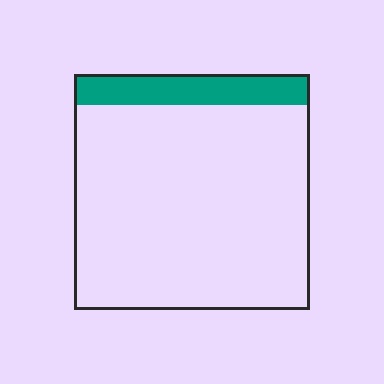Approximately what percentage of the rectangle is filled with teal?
Approximately 15%.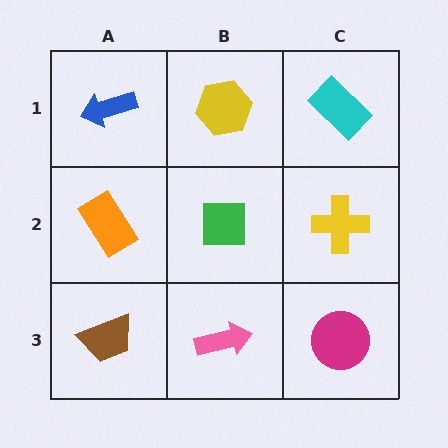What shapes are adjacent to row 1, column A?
An orange rectangle (row 2, column A), a yellow hexagon (row 1, column B).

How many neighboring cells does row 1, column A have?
2.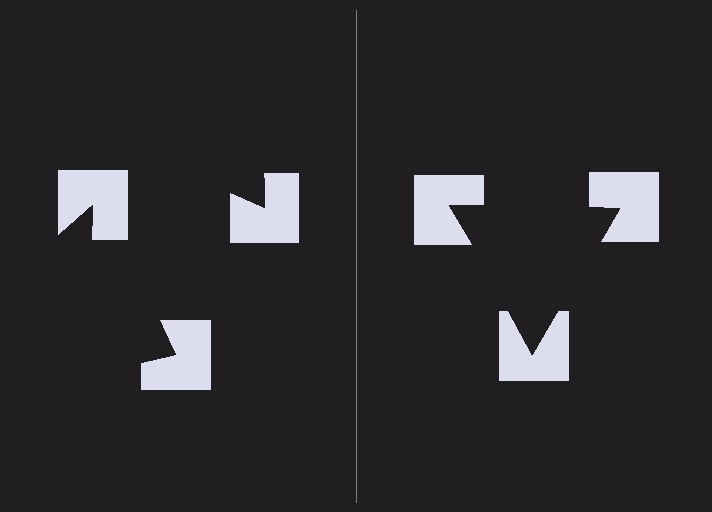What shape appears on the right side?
An illusory triangle.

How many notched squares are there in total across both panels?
6 — 3 on each side.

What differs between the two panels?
The notched squares are positioned identically on both sides; only the wedge orientations differ. On the right they align to a triangle; on the left they are misaligned.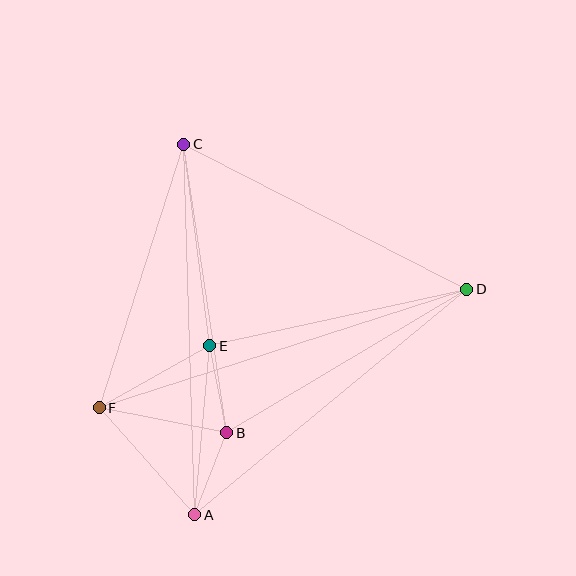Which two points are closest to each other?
Points A and B are closest to each other.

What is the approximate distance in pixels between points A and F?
The distance between A and F is approximately 144 pixels.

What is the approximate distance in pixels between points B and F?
The distance between B and F is approximately 130 pixels.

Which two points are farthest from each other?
Points D and F are farthest from each other.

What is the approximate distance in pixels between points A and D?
The distance between A and D is approximately 353 pixels.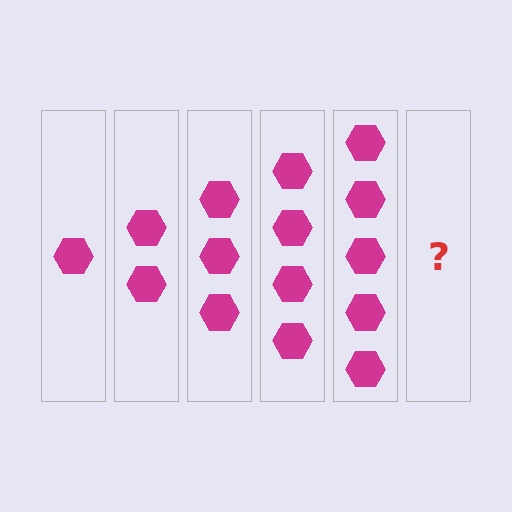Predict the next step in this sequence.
The next step is 6 hexagons.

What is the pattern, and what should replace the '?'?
The pattern is that each step adds one more hexagon. The '?' should be 6 hexagons.